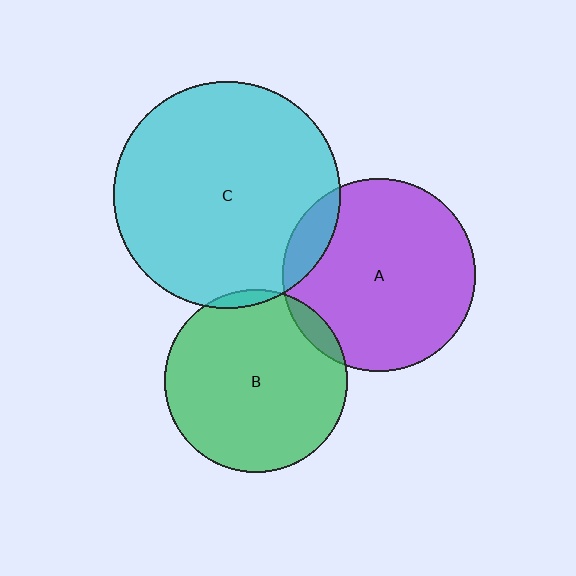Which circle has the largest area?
Circle C (cyan).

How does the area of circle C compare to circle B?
Approximately 1.5 times.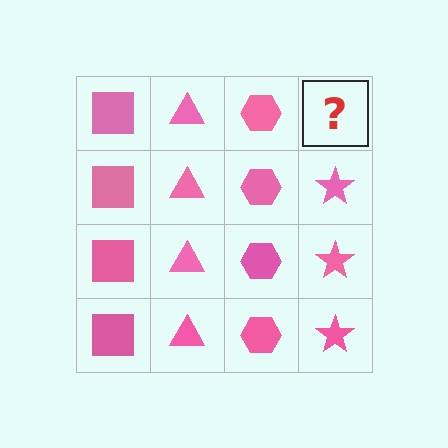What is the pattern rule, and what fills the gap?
The rule is that each column has a consistent shape. The gap should be filled with a pink star.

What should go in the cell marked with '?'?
The missing cell should contain a pink star.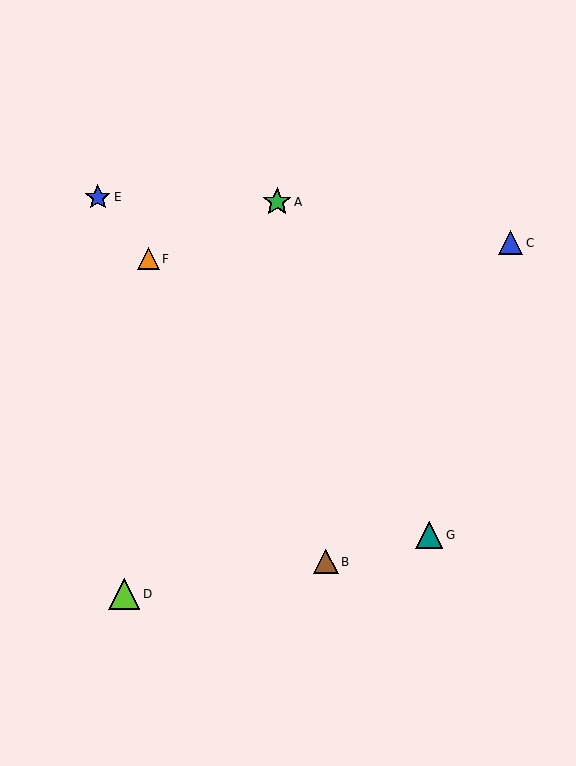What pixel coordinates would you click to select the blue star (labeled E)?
Click at (98, 197) to select the blue star E.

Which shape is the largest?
The lime triangle (labeled D) is the largest.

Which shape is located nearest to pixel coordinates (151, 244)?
The orange triangle (labeled F) at (149, 259) is nearest to that location.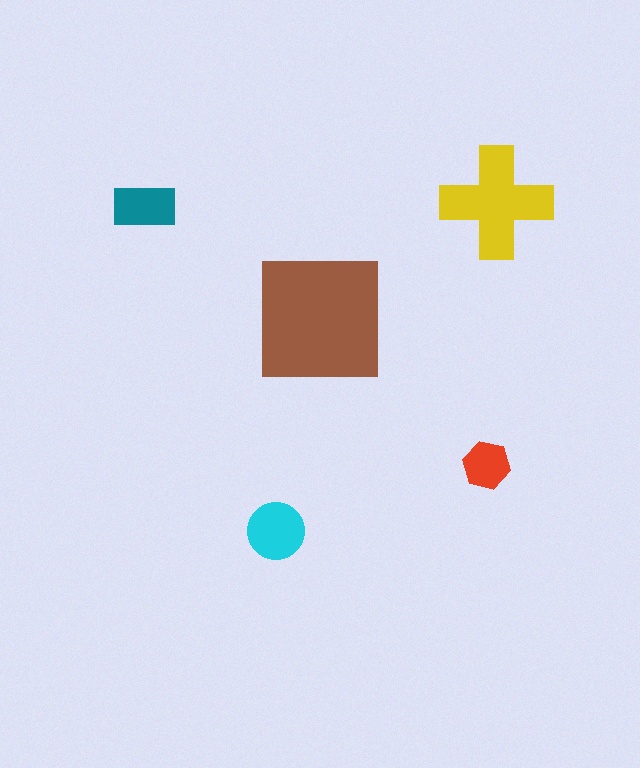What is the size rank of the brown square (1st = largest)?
1st.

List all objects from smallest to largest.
The red hexagon, the teal rectangle, the cyan circle, the yellow cross, the brown square.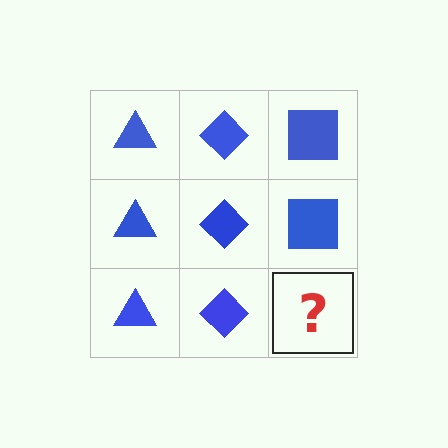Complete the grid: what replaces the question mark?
The question mark should be replaced with a blue square.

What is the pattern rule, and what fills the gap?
The rule is that each column has a consistent shape. The gap should be filled with a blue square.